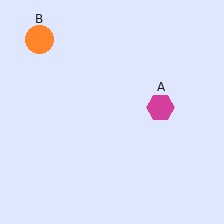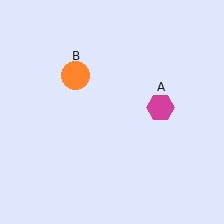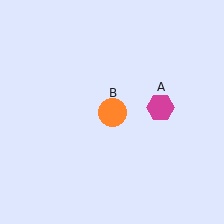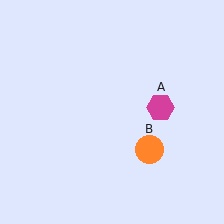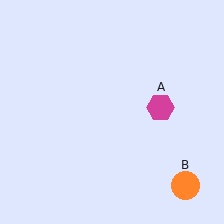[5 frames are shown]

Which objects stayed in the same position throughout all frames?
Magenta hexagon (object A) remained stationary.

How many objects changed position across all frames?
1 object changed position: orange circle (object B).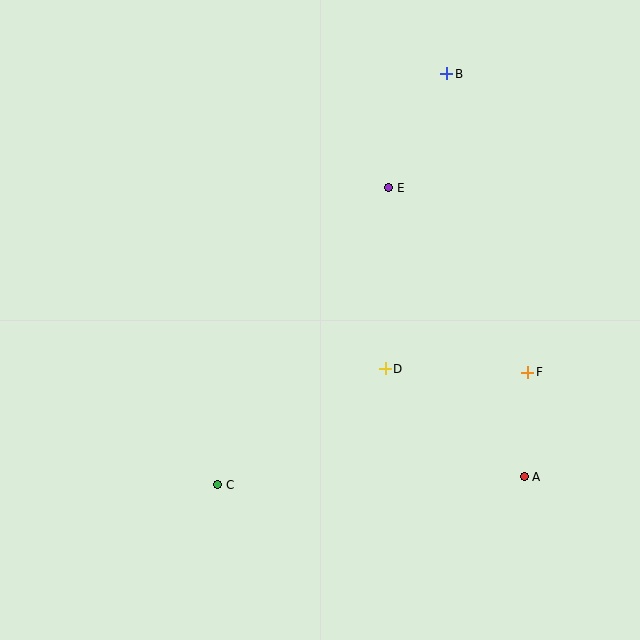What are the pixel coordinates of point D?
Point D is at (385, 369).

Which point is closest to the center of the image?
Point D at (385, 369) is closest to the center.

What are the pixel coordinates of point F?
Point F is at (528, 372).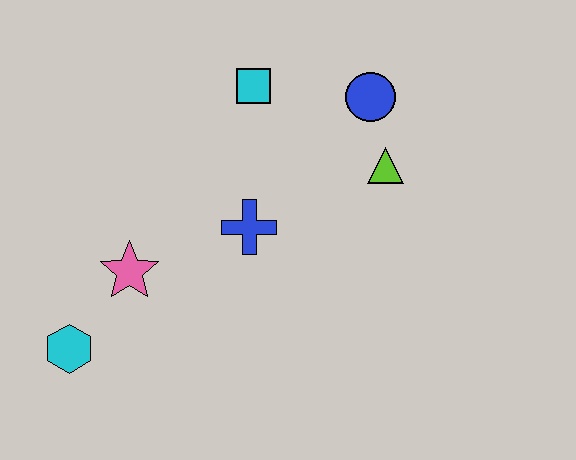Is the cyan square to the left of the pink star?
No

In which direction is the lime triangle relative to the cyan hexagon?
The lime triangle is to the right of the cyan hexagon.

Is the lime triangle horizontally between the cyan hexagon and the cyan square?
No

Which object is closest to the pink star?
The cyan hexagon is closest to the pink star.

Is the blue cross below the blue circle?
Yes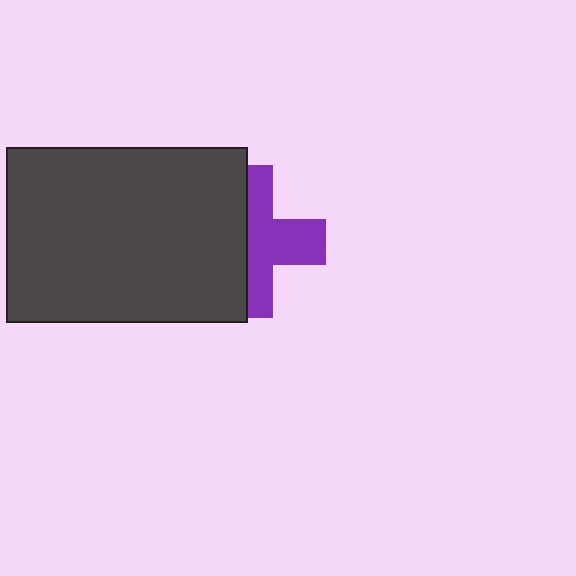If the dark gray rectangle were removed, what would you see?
You would see the complete purple cross.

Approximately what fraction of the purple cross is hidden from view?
Roughly 47% of the purple cross is hidden behind the dark gray rectangle.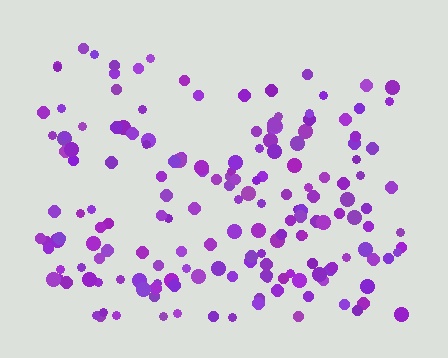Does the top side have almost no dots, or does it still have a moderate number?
Still a moderate number, just noticeably fewer than the bottom.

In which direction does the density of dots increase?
From top to bottom, with the bottom side densest.